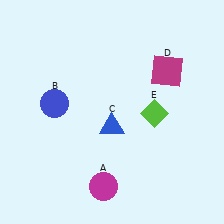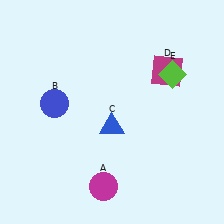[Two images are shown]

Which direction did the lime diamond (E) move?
The lime diamond (E) moved up.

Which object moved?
The lime diamond (E) moved up.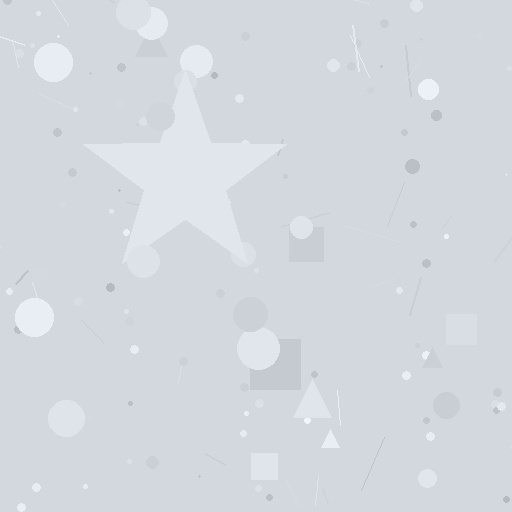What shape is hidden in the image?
A star is hidden in the image.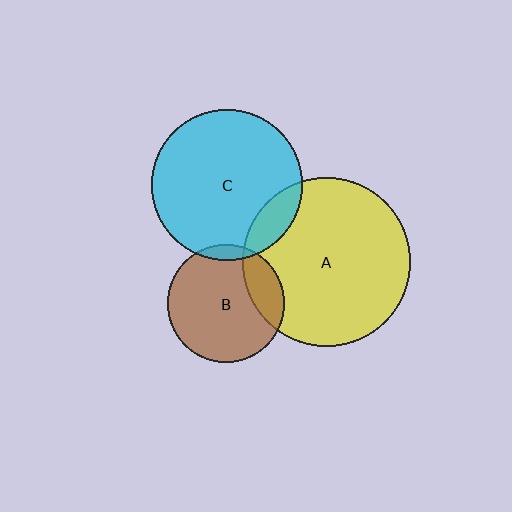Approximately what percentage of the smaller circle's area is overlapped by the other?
Approximately 15%.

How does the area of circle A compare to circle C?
Approximately 1.2 times.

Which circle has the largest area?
Circle A (yellow).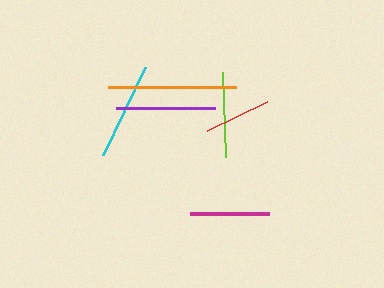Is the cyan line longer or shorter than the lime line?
The cyan line is longer than the lime line.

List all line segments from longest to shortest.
From longest to shortest: orange, purple, cyan, lime, magenta, red.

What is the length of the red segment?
The red segment is approximately 67 pixels long.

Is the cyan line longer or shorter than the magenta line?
The cyan line is longer than the magenta line.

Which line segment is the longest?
The orange line is the longest at approximately 128 pixels.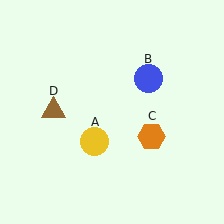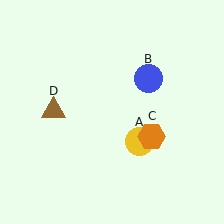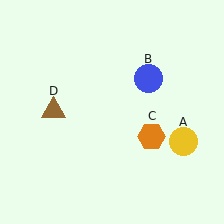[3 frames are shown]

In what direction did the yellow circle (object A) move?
The yellow circle (object A) moved right.